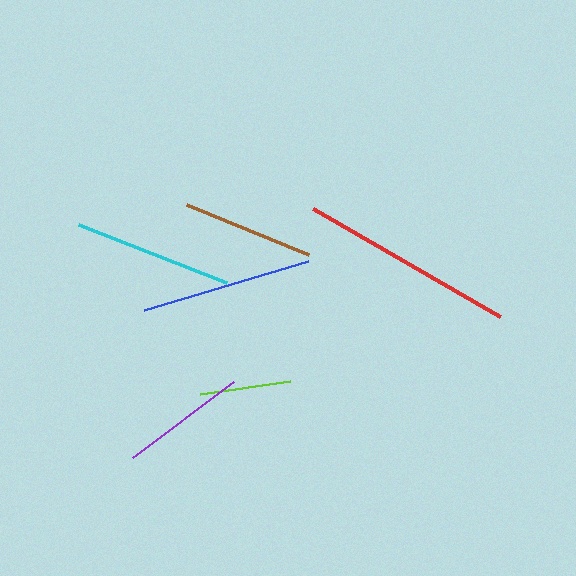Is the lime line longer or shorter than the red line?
The red line is longer than the lime line.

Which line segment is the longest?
The red line is the longest at approximately 216 pixels.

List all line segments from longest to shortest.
From longest to shortest: red, blue, cyan, brown, purple, lime.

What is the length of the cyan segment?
The cyan segment is approximately 160 pixels long.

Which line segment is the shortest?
The lime line is the shortest at approximately 91 pixels.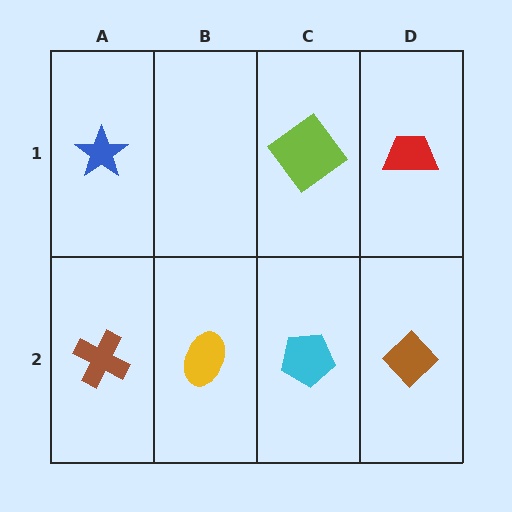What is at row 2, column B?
A yellow ellipse.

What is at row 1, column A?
A blue star.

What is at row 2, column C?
A cyan pentagon.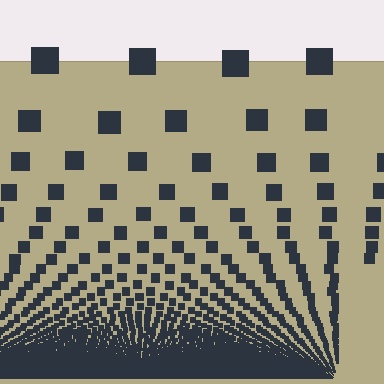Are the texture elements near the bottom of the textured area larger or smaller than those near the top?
Smaller. The gradient is inverted — elements near the bottom are smaller and denser.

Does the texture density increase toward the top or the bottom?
Density increases toward the bottom.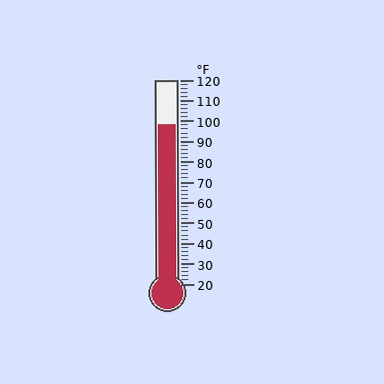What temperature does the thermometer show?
The thermometer shows approximately 98°F.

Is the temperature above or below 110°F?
The temperature is below 110°F.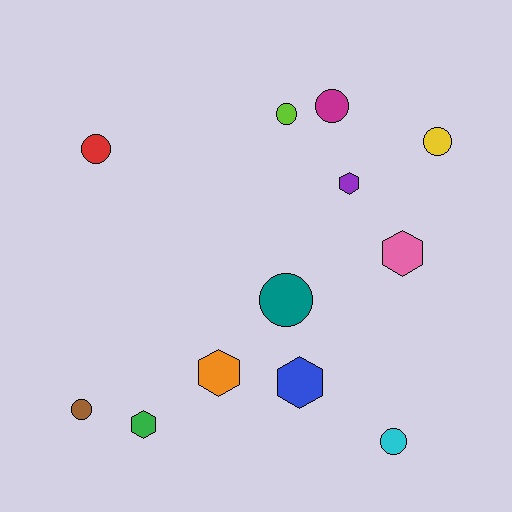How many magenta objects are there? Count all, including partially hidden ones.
There is 1 magenta object.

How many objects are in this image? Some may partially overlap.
There are 12 objects.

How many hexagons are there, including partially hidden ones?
There are 5 hexagons.